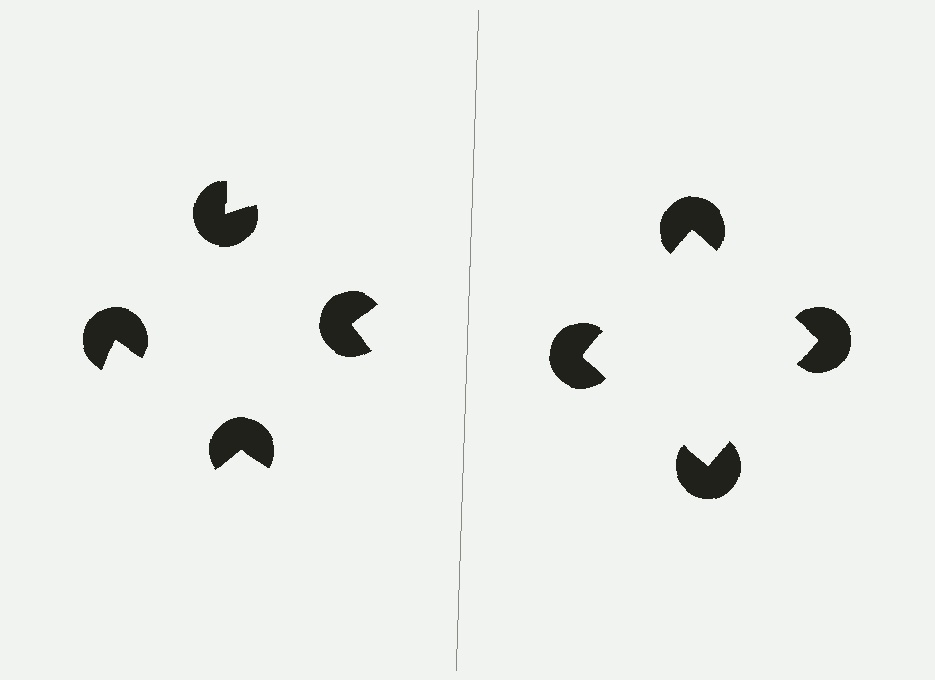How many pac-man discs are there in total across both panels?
8 — 4 on each side.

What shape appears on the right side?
An illusory square.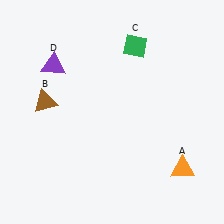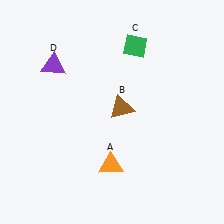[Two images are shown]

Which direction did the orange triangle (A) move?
The orange triangle (A) moved left.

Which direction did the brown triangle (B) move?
The brown triangle (B) moved right.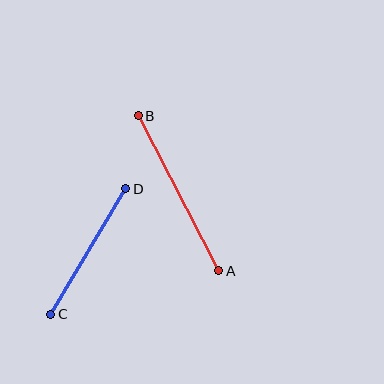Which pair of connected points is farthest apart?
Points A and B are farthest apart.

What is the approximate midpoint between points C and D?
The midpoint is at approximately (88, 251) pixels.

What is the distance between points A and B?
The distance is approximately 175 pixels.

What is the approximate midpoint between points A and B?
The midpoint is at approximately (179, 193) pixels.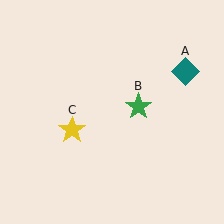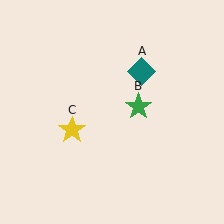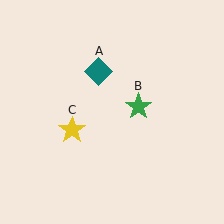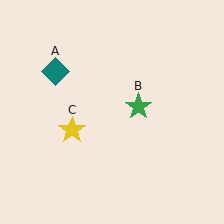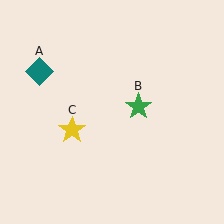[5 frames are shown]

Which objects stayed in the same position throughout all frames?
Green star (object B) and yellow star (object C) remained stationary.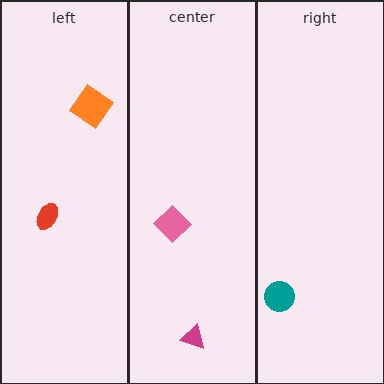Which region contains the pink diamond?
The center region.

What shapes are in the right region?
The teal circle.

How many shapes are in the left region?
2.